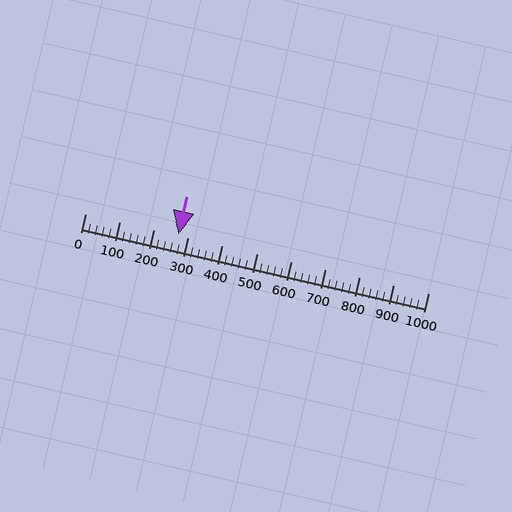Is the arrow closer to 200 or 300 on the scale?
The arrow is closer to 300.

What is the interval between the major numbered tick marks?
The major tick marks are spaced 100 units apart.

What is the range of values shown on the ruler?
The ruler shows values from 0 to 1000.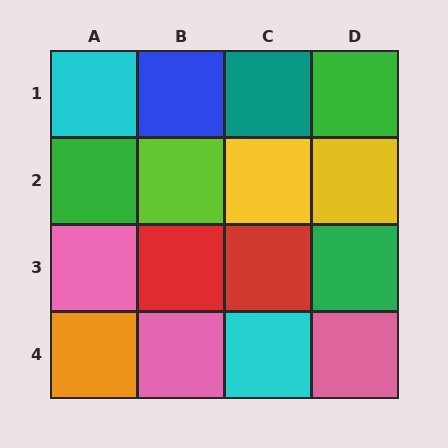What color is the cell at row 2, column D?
Yellow.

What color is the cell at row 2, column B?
Lime.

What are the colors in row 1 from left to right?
Cyan, blue, teal, green.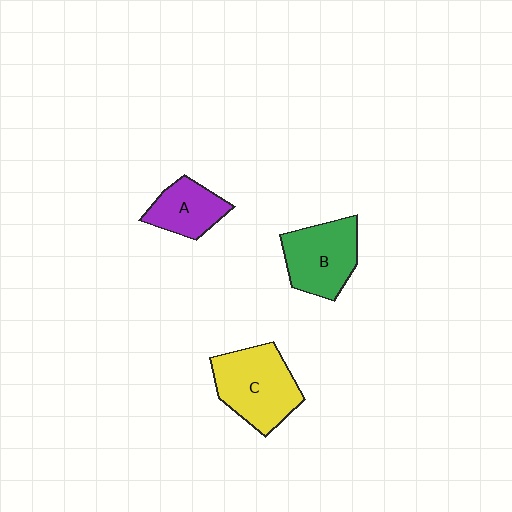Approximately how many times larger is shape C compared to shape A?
Approximately 1.6 times.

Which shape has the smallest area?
Shape A (purple).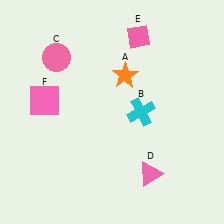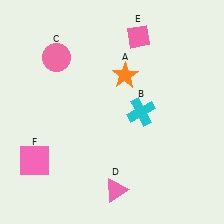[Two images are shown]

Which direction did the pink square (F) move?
The pink square (F) moved down.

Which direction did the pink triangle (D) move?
The pink triangle (D) moved left.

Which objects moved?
The objects that moved are: the pink triangle (D), the pink square (F).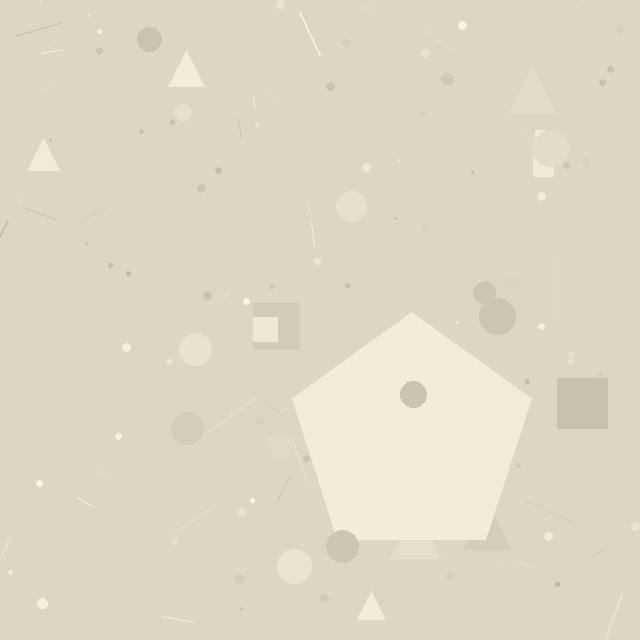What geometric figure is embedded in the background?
A pentagon is embedded in the background.